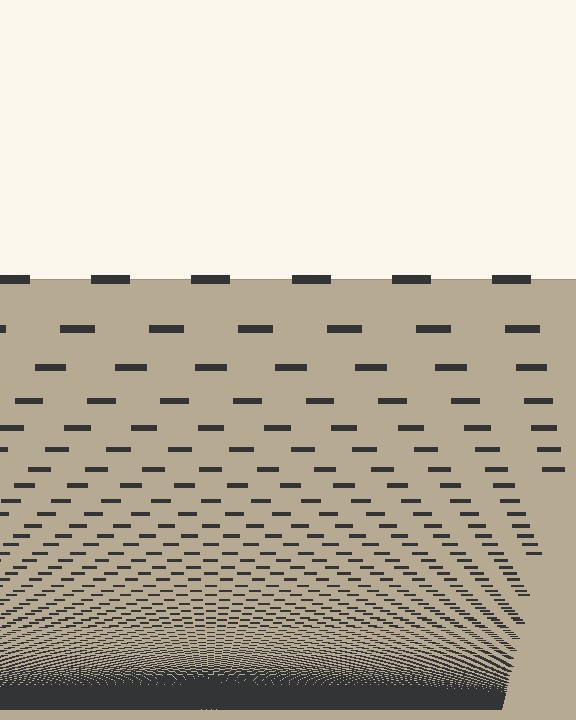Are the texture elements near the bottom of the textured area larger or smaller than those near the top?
Smaller. The gradient is inverted — elements near the bottom are smaller and denser.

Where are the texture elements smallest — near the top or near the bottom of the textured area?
Near the bottom.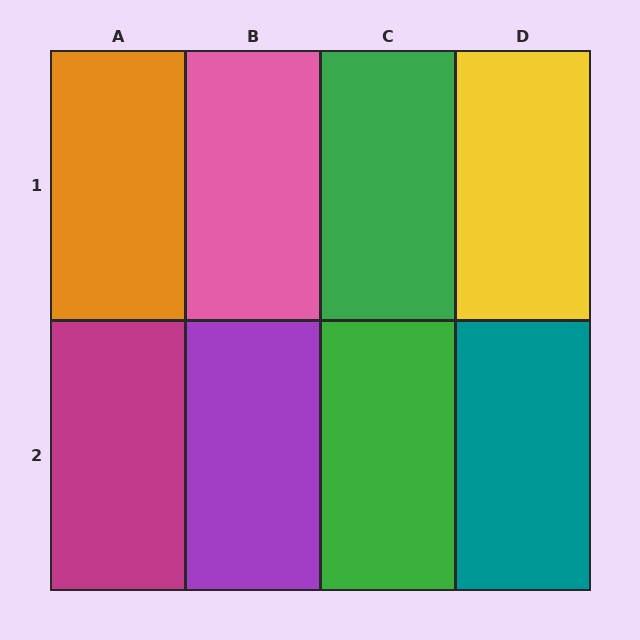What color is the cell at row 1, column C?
Green.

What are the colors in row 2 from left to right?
Magenta, purple, green, teal.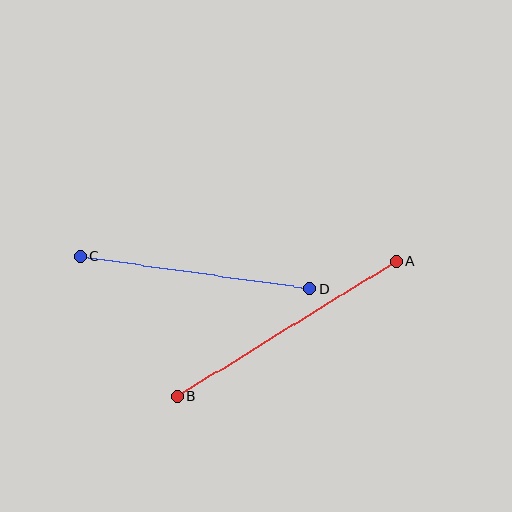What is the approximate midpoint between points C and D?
The midpoint is at approximately (195, 272) pixels.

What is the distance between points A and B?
The distance is approximately 258 pixels.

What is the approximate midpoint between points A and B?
The midpoint is at approximately (287, 328) pixels.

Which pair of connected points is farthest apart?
Points A and B are farthest apart.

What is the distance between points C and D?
The distance is approximately 231 pixels.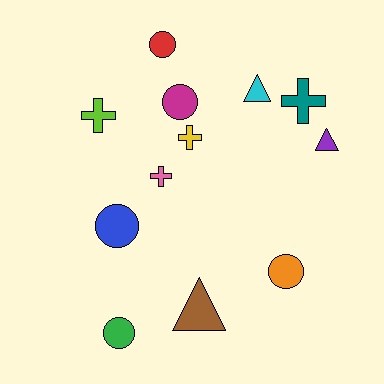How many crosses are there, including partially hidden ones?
There are 4 crosses.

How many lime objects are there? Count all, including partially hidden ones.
There is 1 lime object.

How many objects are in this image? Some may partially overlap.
There are 12 objects.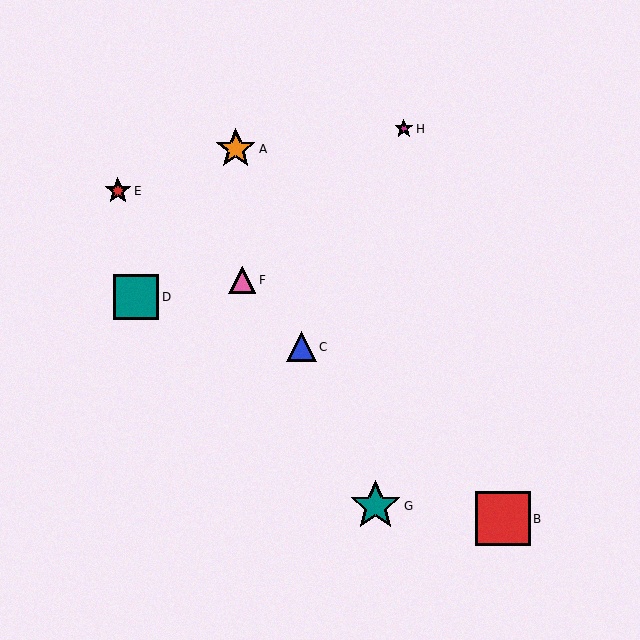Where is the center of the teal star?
The center of the teal star is at (375, 506).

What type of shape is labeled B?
Shape B is a red square.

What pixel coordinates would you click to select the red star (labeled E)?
Click at (118, 191) to select the red star E.